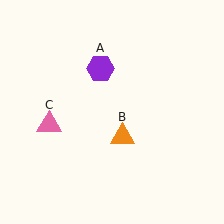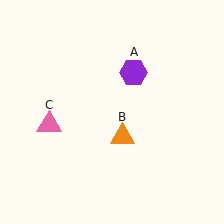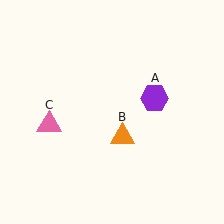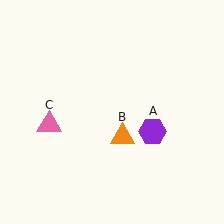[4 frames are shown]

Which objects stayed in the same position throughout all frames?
Orange triangle (object B) and pink triangle (object C) remained stationary.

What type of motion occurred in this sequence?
The purple hexagon (object A) rotated clockwise around the center of the scene.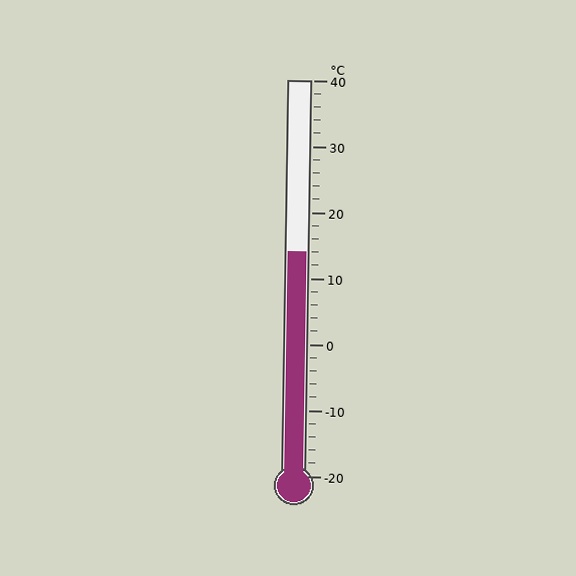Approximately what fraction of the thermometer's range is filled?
The thermometer is filled to approximately 55% of its range.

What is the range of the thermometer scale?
The thermometer scale ranges from -20°C to 40°C.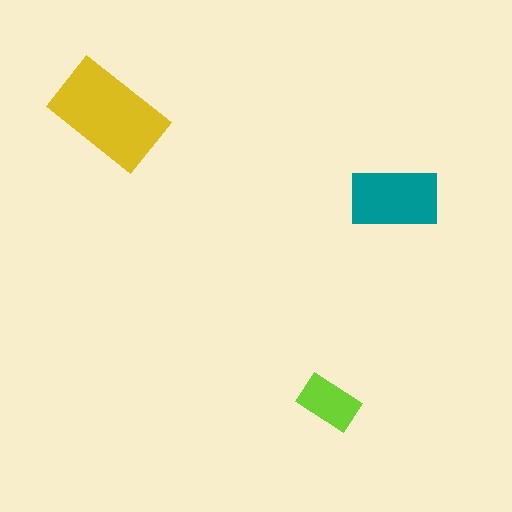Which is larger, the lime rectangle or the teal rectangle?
The teal one.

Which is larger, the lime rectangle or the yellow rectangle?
The yellow one.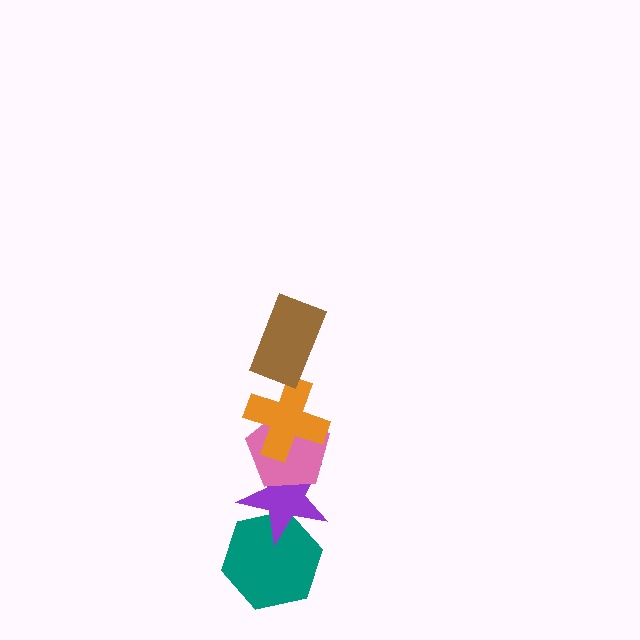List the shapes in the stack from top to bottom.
From top to bottom: the brown rectangle, the orange cross, the pink pentagon, the purple star, the teal hexagon.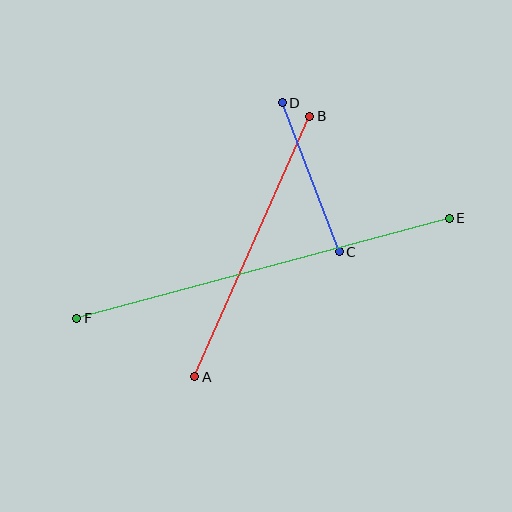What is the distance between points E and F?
The distance is approximately 386 pixels.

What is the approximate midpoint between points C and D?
The midpoint is at approximately (311, 177) pixels.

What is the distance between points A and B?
The distance is approximately 285 pixels.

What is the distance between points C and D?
The distance is approximately 160 pixels.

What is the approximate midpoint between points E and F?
The midpoint is at approximately (263, 268) pixels.